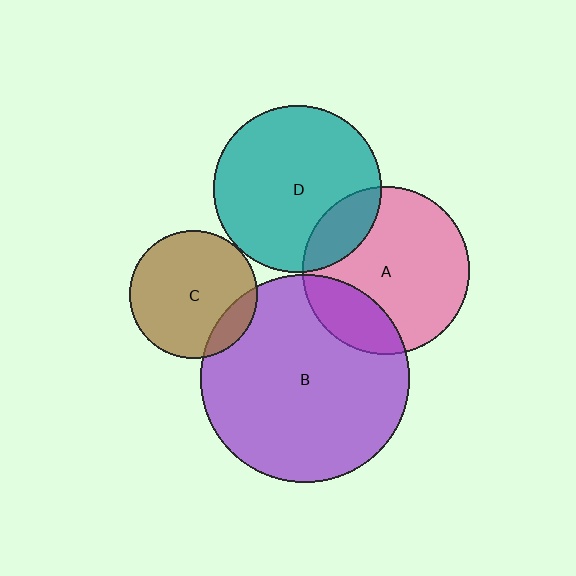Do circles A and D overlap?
Yes.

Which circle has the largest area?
Circle B (purple).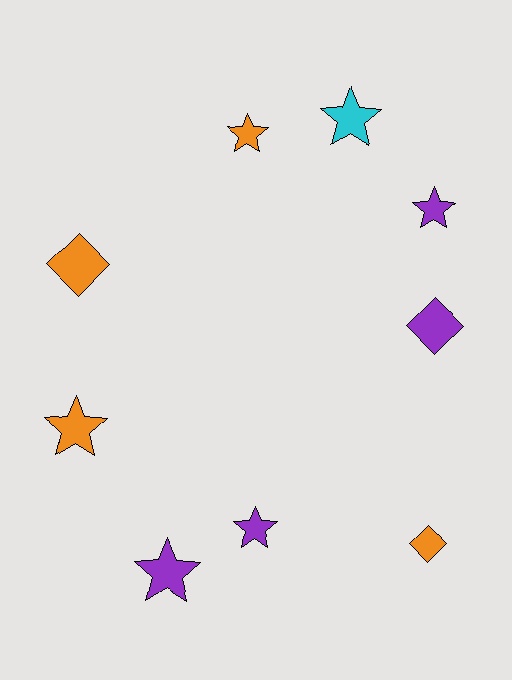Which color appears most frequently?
Purple, with 4 objects.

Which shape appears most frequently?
Star, with 6 objects.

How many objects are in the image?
There are 9 objects.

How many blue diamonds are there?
There are no blue diamonds.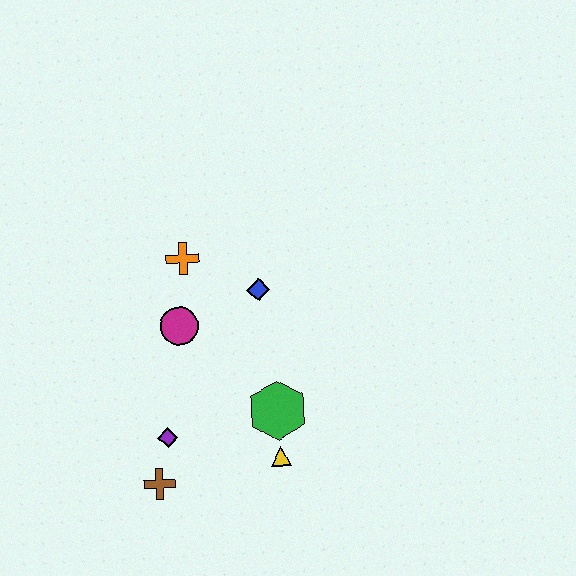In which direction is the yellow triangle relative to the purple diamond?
The yellow triangle is to the right of the purple diamond.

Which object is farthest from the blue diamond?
The brown cross is farthest from the blue diamond.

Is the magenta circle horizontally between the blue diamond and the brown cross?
Yes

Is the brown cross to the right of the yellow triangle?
No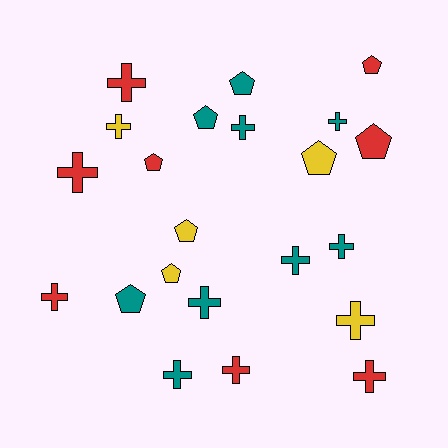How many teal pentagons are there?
There are 3 teal pentagons.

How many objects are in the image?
There are 22 objects.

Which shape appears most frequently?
Cross, with 13 objects.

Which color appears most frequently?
Teal, with 9 objects.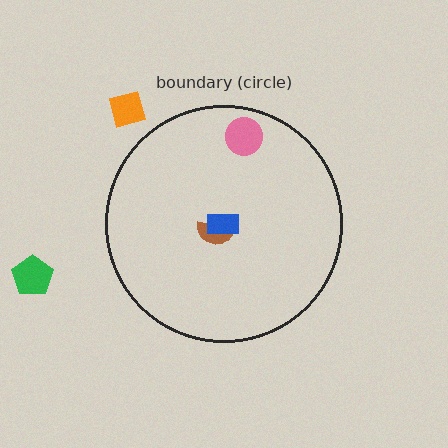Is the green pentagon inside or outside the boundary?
Outside.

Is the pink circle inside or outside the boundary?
Inside.